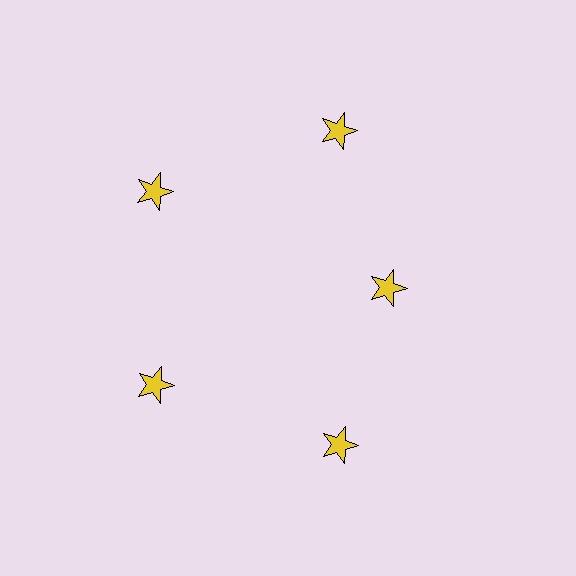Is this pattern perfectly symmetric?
No. The 5 yellow stars are arranged in a ring, but one element near the 3 o'clock position is pulled inward toward the center, breaking the 5-fold rotational symmetry.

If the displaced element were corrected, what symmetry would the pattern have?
It would have 5-fold rotational symmetry — the pattern would map onto itself every 72 degrees.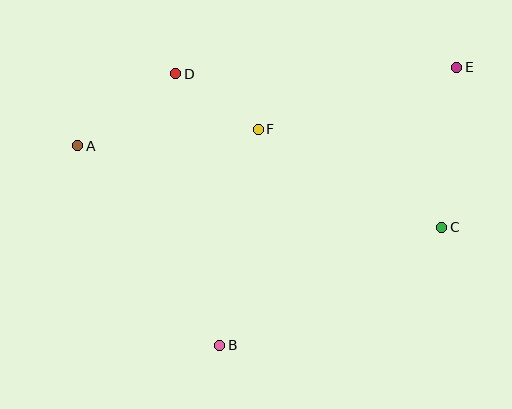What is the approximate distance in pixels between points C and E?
The distance between C and E is approximately 161 pixels.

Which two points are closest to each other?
Points D and F are closest to each other.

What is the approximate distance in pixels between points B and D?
The distance between B and D is approximately 275 pixels.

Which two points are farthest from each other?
Points A and E are farthest from each other.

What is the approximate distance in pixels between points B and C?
The distance between B and C is approximately 251 pixels.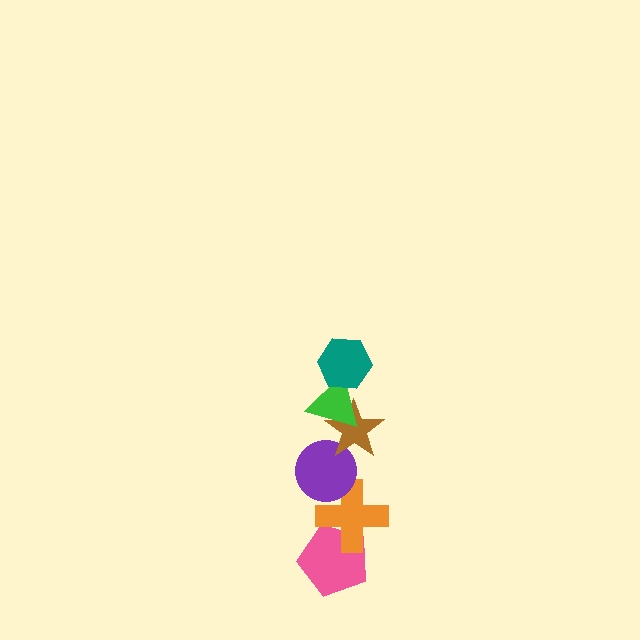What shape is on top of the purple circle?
The brown star is on top of the purple circle.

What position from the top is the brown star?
The brown star is 3rd from the top.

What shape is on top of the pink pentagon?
The orange cross is on top of the pink pentagon.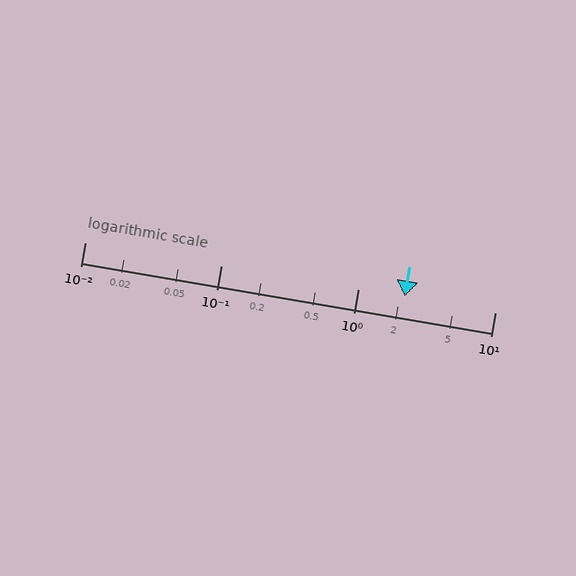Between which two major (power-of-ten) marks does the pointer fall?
The pointer is between 1 and 10.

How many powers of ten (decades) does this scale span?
The scale spans 3 decades, from 0.01 to 10.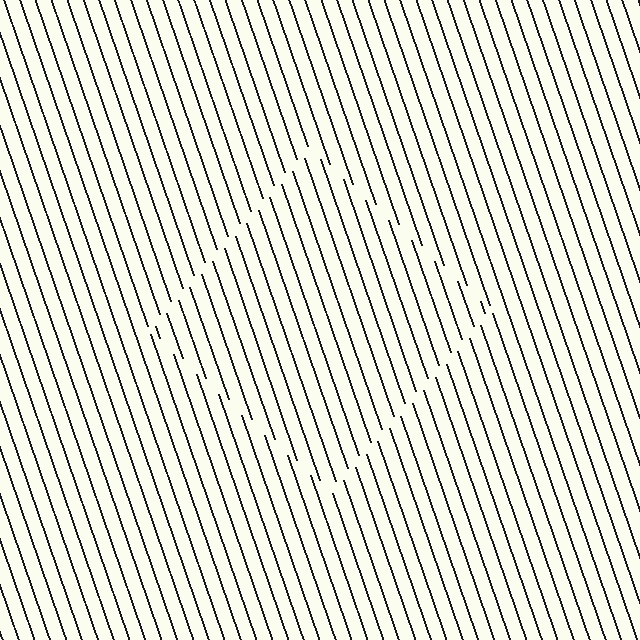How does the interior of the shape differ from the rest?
The interior of the shape contains the same grating, shifted by half a period — the contour is defined by the phase discontinuity where line-ends from the inner and outer gratings abut.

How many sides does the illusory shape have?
4 sides — the line-ends trace a square.